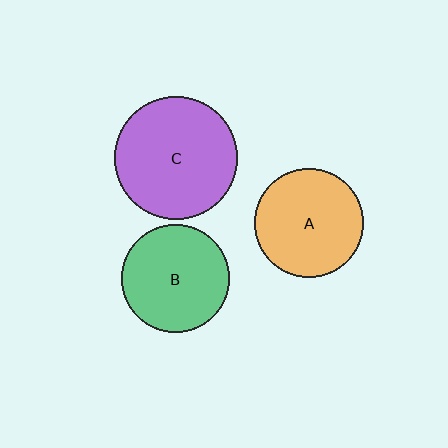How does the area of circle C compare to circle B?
Approximately 1.3 times.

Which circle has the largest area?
Circle C (purple).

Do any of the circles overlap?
No, none of the circles overlap.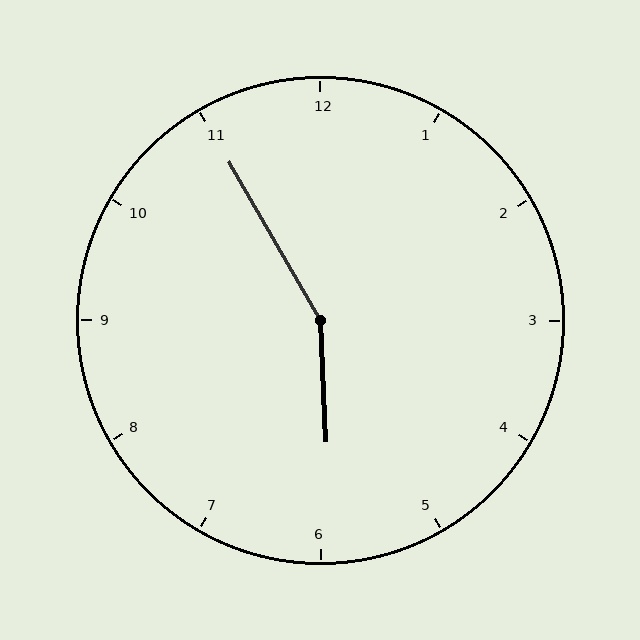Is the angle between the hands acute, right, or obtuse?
It is obtuse.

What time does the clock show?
5:55.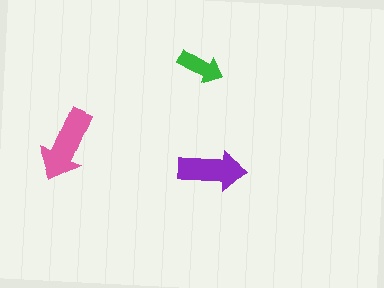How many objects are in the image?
There are 3 objects in the image.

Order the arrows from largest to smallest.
the pink one, the purple one, the green one.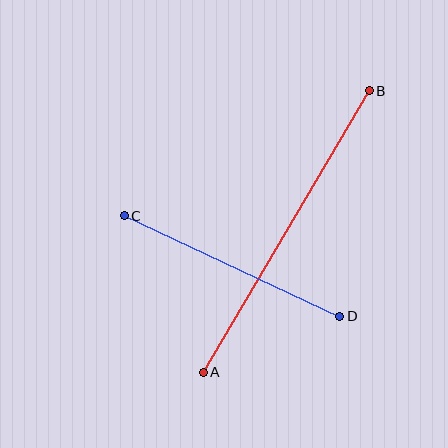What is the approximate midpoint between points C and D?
The midpoint is at approximately (232, 266) pixels.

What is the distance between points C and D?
The distance is approximately 238 pixels.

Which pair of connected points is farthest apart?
Points A and B are farthest apart.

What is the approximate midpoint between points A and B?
The midpoint is at approximately (286, 231) pixels.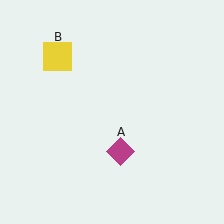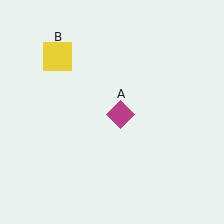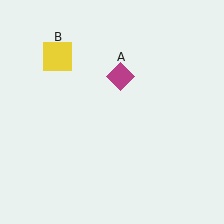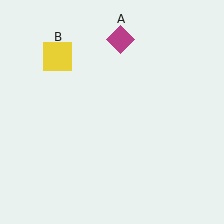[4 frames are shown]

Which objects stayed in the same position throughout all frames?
Yellow square (object B) remained stationary.